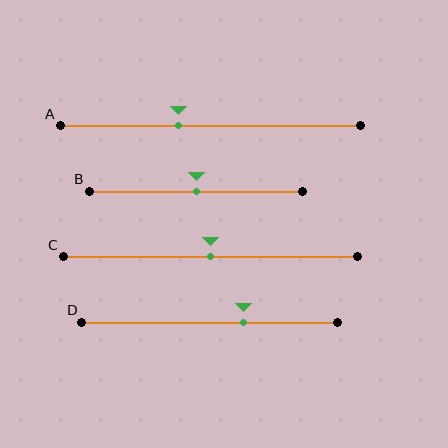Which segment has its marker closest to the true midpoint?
Segment B has its marker closest to the true midpoint.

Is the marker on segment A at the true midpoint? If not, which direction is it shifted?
No, the marker on segment A is shifted to the left by about 10% of the segment length.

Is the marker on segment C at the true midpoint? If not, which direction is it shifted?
Yes, the marker on segment C is at the true midpoint.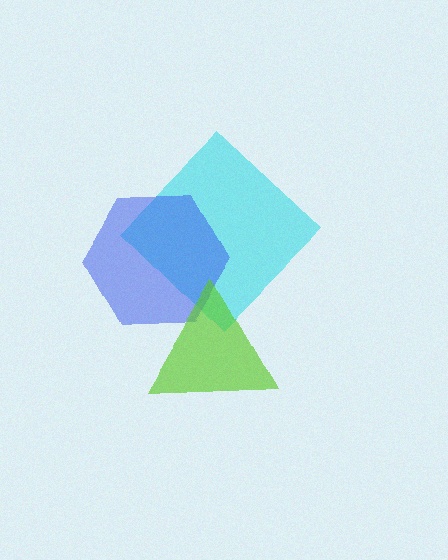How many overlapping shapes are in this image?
There are 3 overlapping shapes in the image.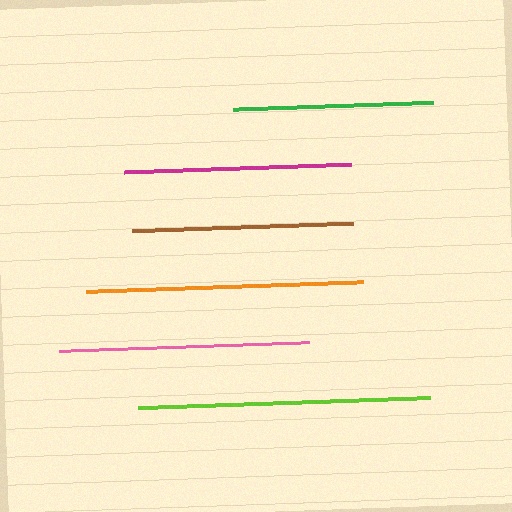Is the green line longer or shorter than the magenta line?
The magenta line is longer than the green line.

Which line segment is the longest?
The lime line is the longest at approximately 292 pixels.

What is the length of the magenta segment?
The magenta segment is approximately 227 pixels long.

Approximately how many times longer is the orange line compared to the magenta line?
The orange line is approximately 1.2 times the length of the magenta line.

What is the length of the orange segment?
The orange segment is approximately 277 pixels long.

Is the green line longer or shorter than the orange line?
The orange line is longer than the green line.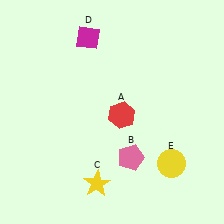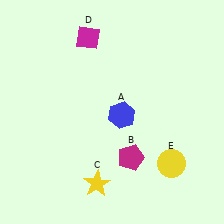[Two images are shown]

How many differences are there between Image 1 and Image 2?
There are 2 differences between the two images.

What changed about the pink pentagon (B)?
In Image 1, B is pink. In Image 2, it changed to magenta.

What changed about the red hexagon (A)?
In Image 1, A is red. In Image 2, it changed to blue.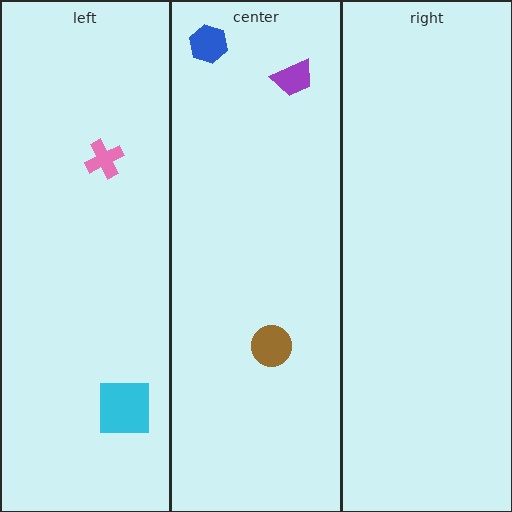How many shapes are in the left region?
2.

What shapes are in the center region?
The blue hexagon, the purple trapezoid, the brown circle.